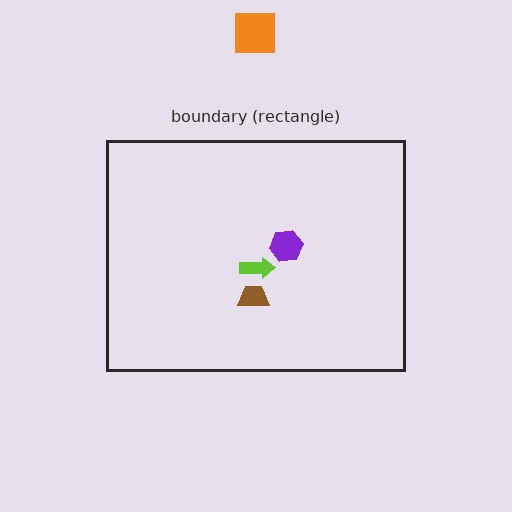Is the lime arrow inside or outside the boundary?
Inside.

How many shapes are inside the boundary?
3 inside, 1 outside.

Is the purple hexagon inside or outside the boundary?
Inside.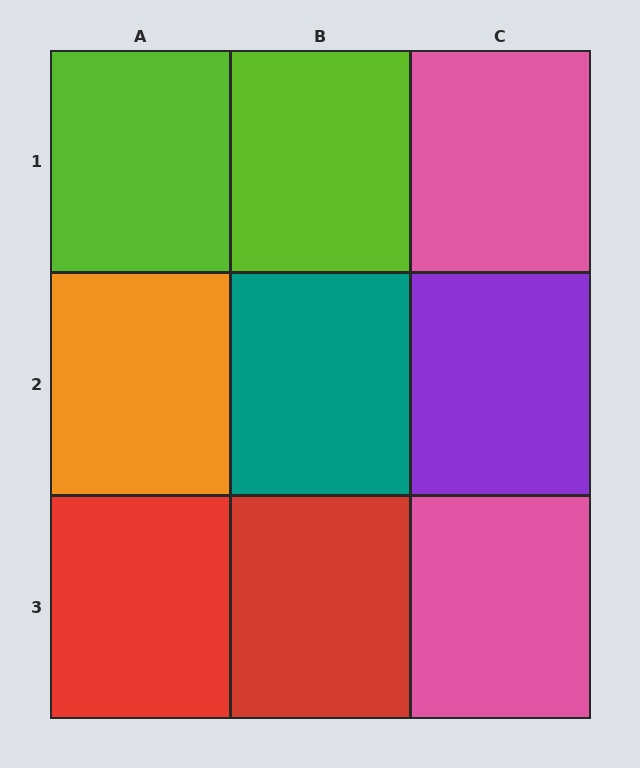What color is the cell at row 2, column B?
Teal.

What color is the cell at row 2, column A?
Orange.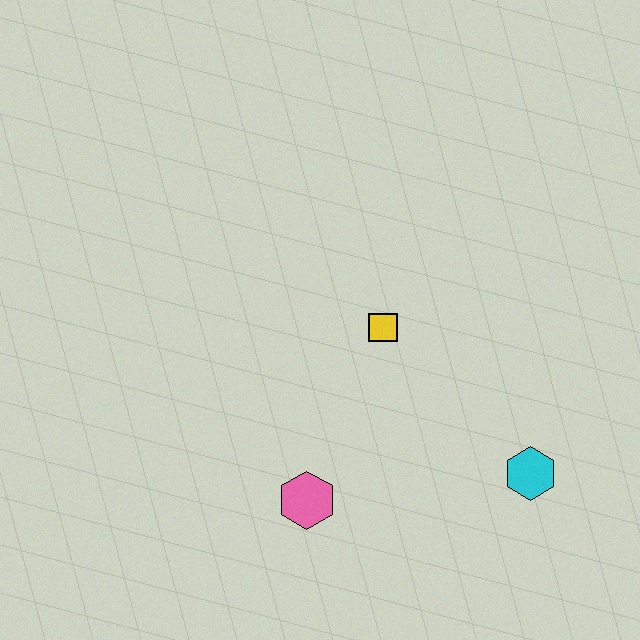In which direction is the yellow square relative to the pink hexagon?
The yellow square is above the pink hexagon.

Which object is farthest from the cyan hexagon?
The pink hexagon is farthest from the cyan hexagon.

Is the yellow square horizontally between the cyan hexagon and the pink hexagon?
Yes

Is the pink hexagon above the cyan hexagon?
No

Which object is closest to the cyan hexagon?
The yellow square is closest to the cyan hexagon.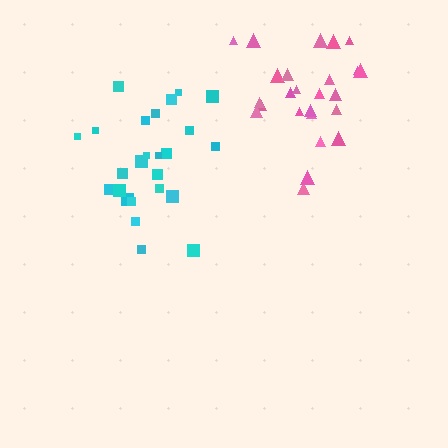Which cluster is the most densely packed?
Pink.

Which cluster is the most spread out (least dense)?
Cyan.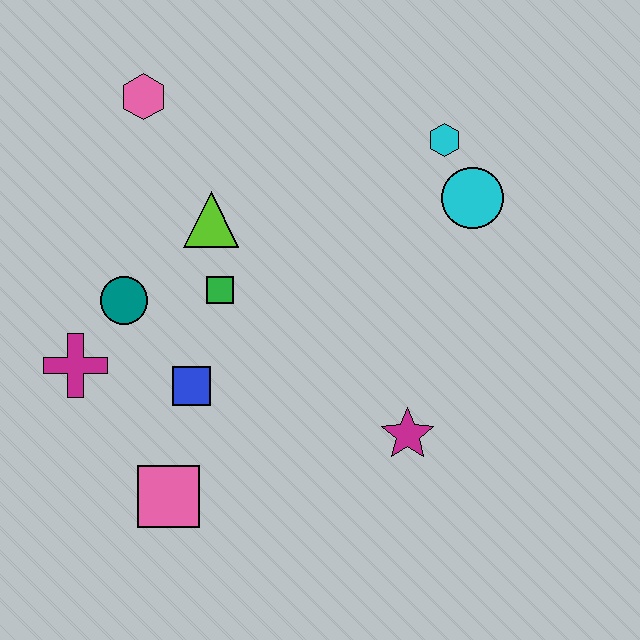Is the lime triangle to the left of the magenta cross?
No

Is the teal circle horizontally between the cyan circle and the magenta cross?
Yes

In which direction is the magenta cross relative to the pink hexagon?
The magenta cross is below the pink hexagon.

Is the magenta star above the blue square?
No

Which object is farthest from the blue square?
The cyan hexagon is farthest from the blue square.